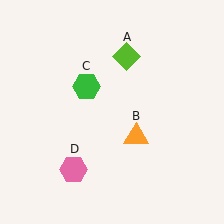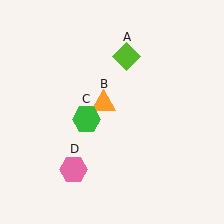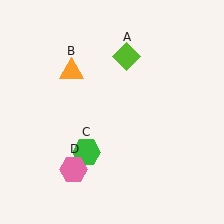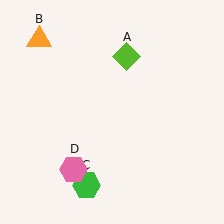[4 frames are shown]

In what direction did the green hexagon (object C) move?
The green hexagon (object C) moved down.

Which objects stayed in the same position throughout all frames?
Lime diamond (object A) and pink hexagon (object D) remained stationary.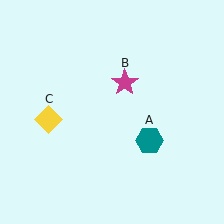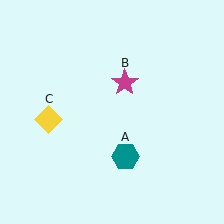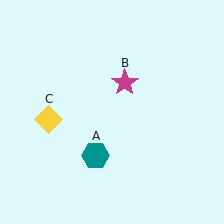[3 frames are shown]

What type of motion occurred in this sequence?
The teal hexagon (object A) rotated clockwise around the center of the scene.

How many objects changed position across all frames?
1 object changed position: teal hexagon (object A).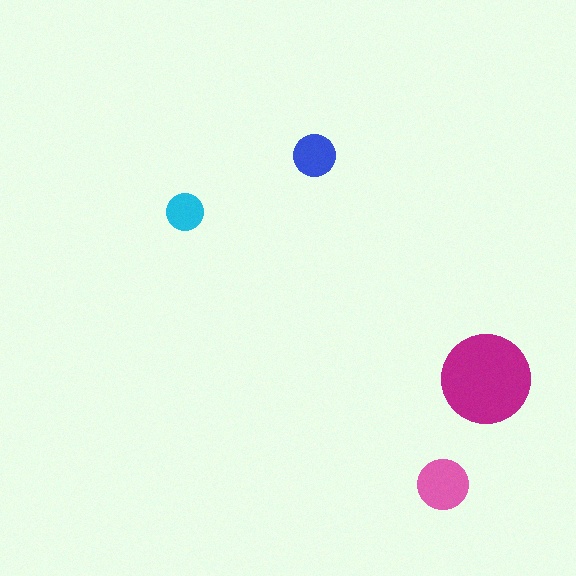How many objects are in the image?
There are 4 objects in the image.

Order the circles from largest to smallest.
the magenta one, the pink one, the blue one, the cyan one.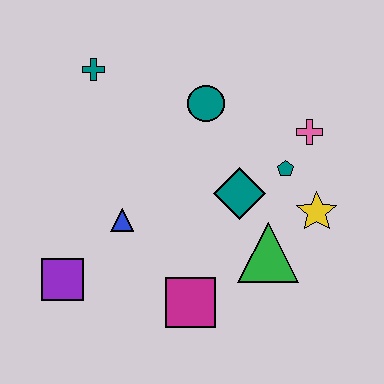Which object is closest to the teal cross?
The teal circle is closest to the teal cross.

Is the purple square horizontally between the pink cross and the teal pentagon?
No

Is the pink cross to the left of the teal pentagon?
No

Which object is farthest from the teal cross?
The yellow star is farthest from the teal cross.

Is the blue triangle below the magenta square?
No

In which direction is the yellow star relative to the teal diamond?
The yellow star is to the right of the teal diamond.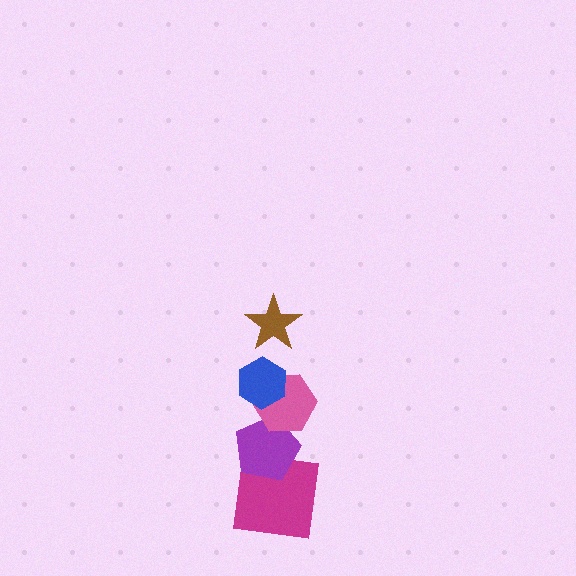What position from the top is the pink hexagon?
The pink hexagon is 3rd from the top.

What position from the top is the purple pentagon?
The purple pentagon is 4th from the top.